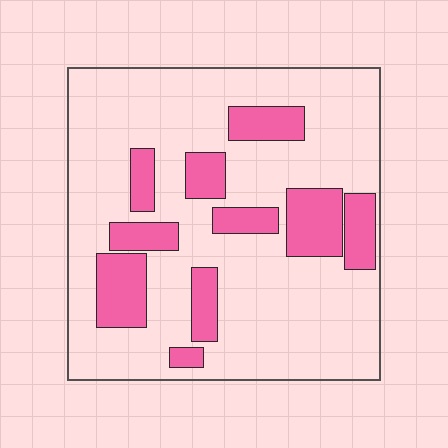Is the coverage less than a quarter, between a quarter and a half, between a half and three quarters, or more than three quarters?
Less than a quarter.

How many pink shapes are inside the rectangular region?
10.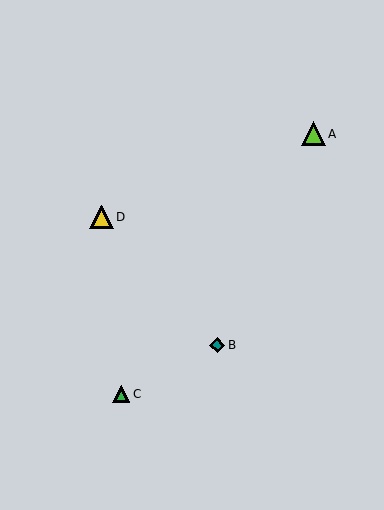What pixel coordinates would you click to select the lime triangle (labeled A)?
Click at (313, 134) to select the lime triangle A.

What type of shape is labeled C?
Shape C is a green triangle.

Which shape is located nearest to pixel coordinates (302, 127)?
The lime triangle (labeled A) at (313, 134) is nearest to that location.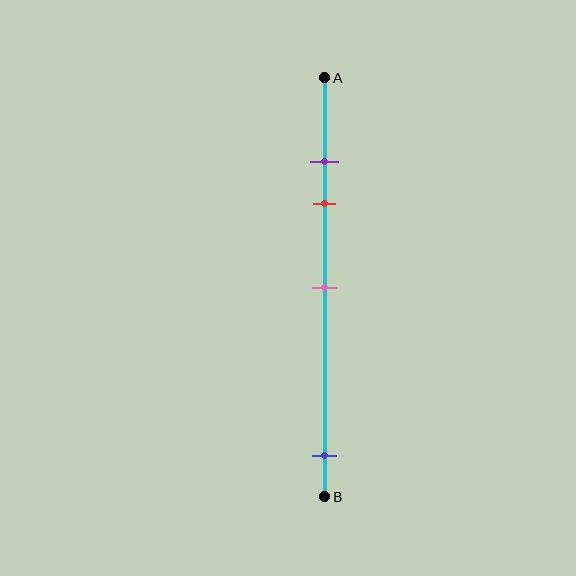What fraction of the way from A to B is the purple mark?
The purple mark is approximately 20% (0.2) of the way from A to B.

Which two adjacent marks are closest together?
The purple and red marks are the closest adjacent pair.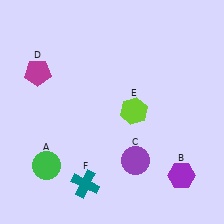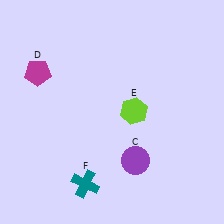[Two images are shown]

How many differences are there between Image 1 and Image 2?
There are 2 differences between the two images.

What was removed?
The green circle (A), the purple hexagon (B) were removed in Image 2.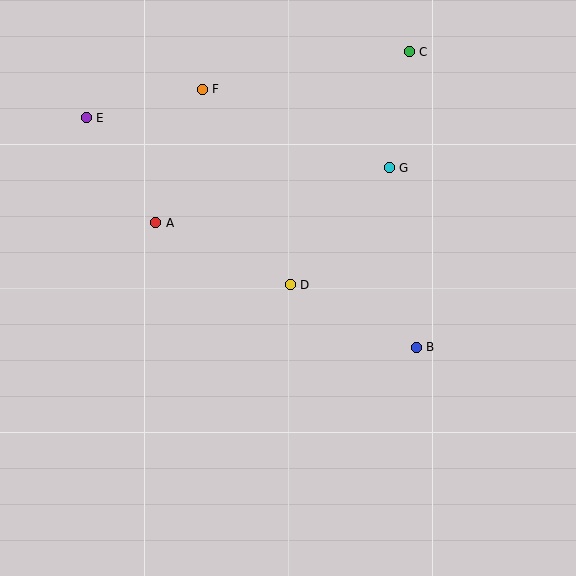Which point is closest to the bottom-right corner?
Point B is closest to the bottom-right corner.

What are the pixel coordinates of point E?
Point E is at (86, 118).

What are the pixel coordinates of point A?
Point A is at (156, 223).